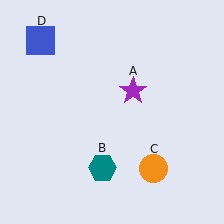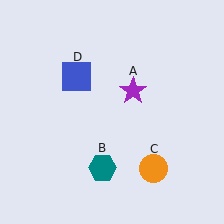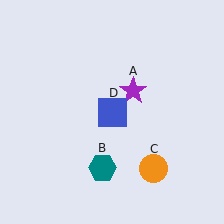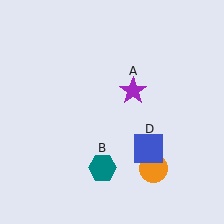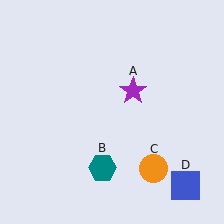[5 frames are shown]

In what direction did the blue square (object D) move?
The blue square (object D) moved down and to the right.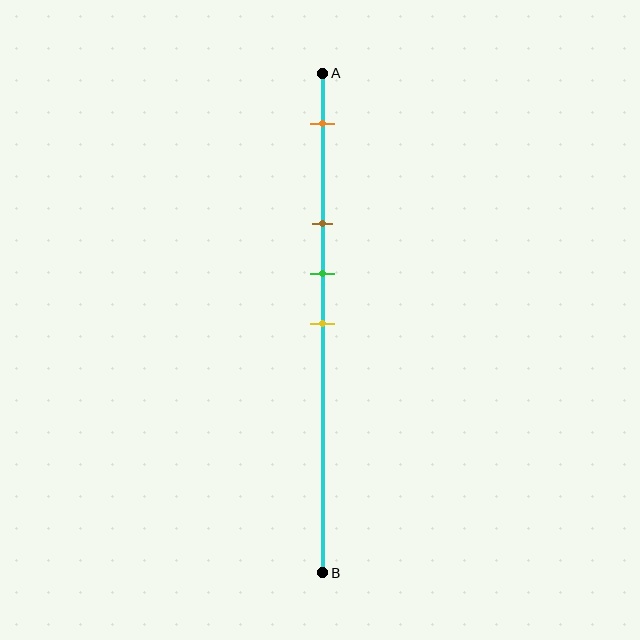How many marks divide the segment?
There are 4 marks dividing the segment.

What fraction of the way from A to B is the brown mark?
The brown mark is approximately 30% (0.3) of the way from A to B.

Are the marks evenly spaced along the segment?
No, the marks are not evenly spaced.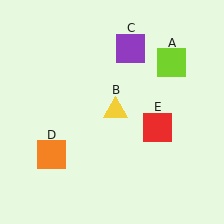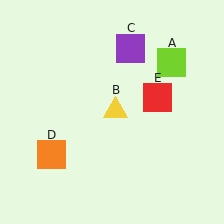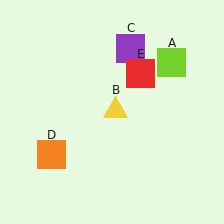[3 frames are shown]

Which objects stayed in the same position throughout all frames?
Lime square (object A) and yellow triangle (object B) and purple square (object C) and orange square (object D) remained stationary.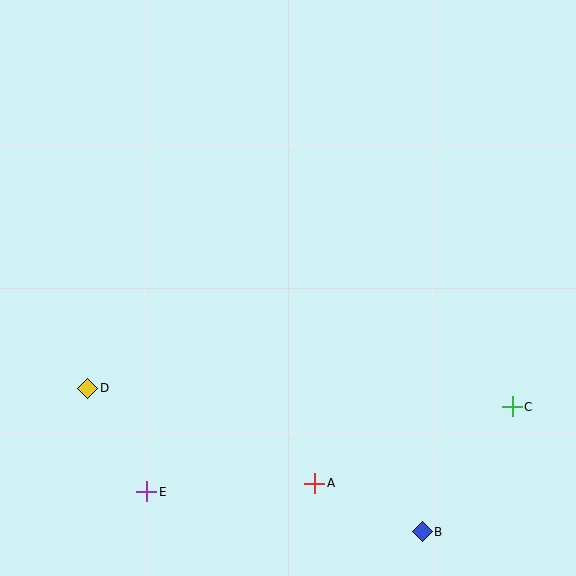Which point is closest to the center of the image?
Point A at (315, 483) is closest to the center.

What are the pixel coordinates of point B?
Point B is at (422, 532).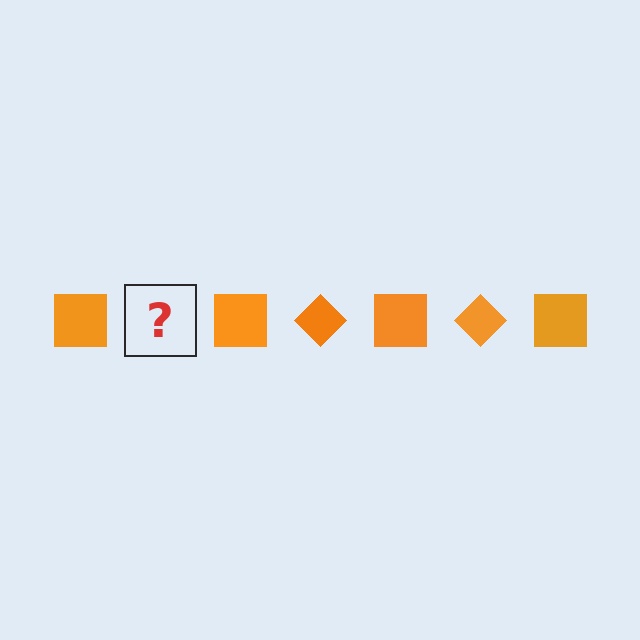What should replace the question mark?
The question mark should be replaced with an orange diamond.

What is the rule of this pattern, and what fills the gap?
The rule is that the pattern cycles through square, diamond shapes in orange. The gap should be filled with an orange diamond.